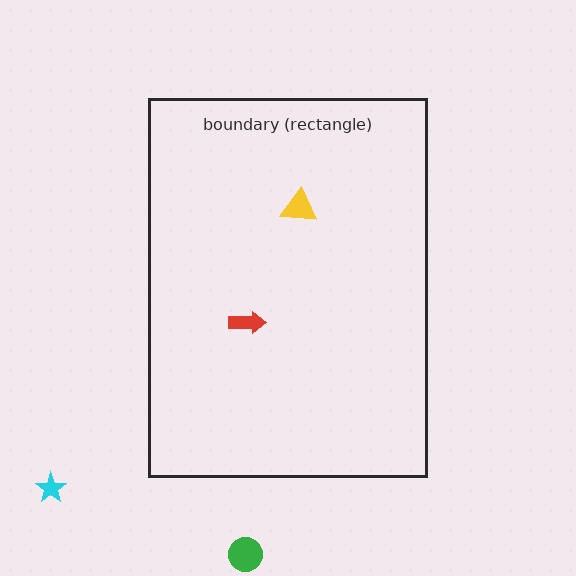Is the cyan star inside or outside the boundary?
Outside.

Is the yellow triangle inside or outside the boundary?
Inside.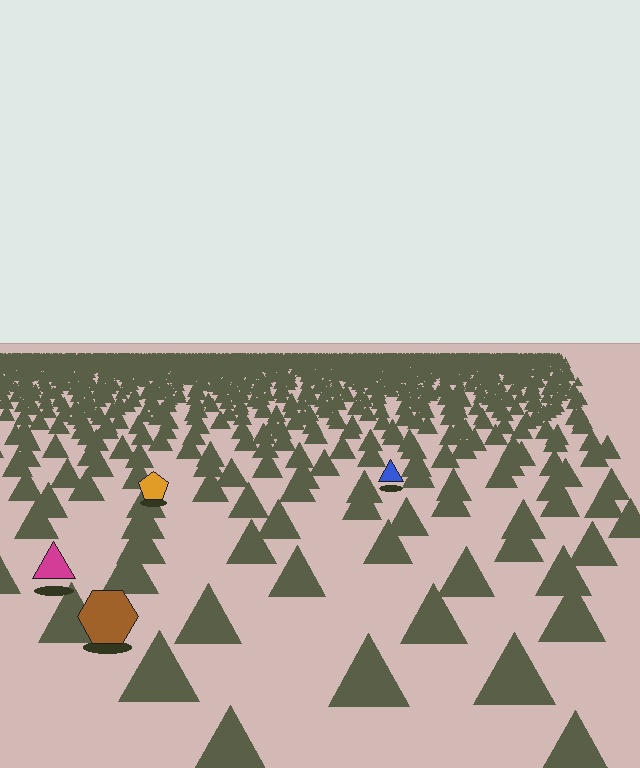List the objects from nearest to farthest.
From nearest to farthest: the brown hexagon, the magenta triangle, the orange pentagon, the blue triangle.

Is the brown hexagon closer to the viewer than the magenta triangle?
Yes. The brown hexagon is closer — you can tell from the texture gradient: the ground texture is coarser near it.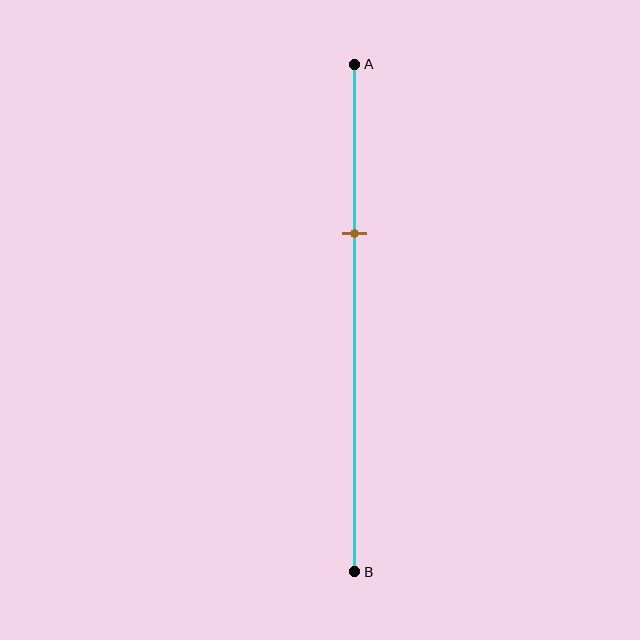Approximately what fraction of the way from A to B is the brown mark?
The brown mark is approximately 35% of the way from A to B.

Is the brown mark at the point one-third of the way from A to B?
Yes, the mark is approximately at the one-third point.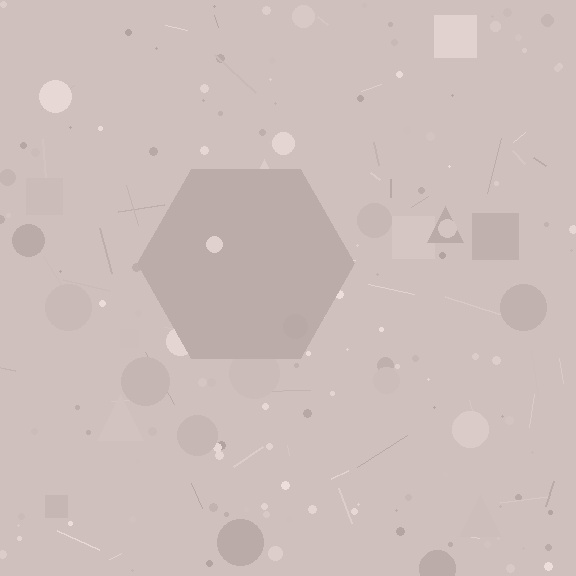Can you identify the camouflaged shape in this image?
The camouflaged shape is a hexagon.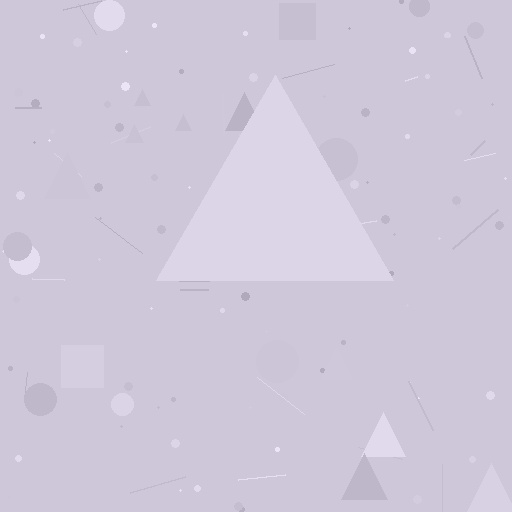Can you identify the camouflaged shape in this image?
The camouflaged shape is a triangle.